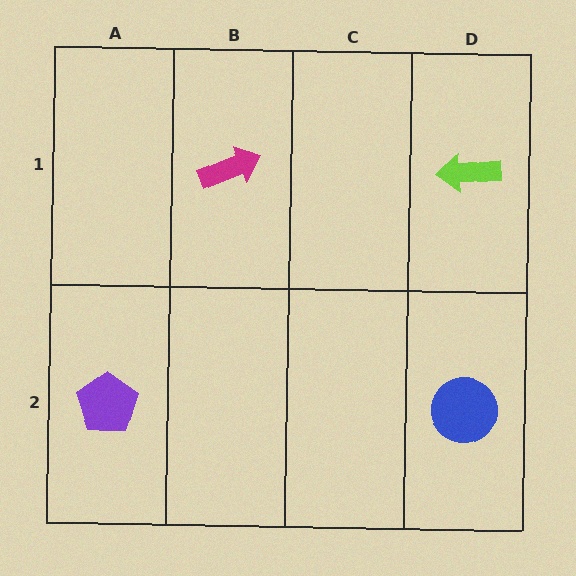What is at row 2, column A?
A purple pentagon.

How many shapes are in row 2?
2 shapes.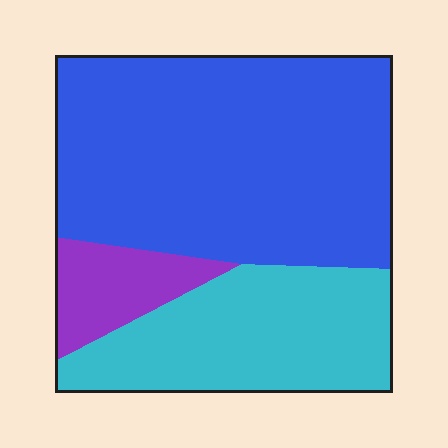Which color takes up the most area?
Blue, at roughly 60%.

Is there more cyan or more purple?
Cyan.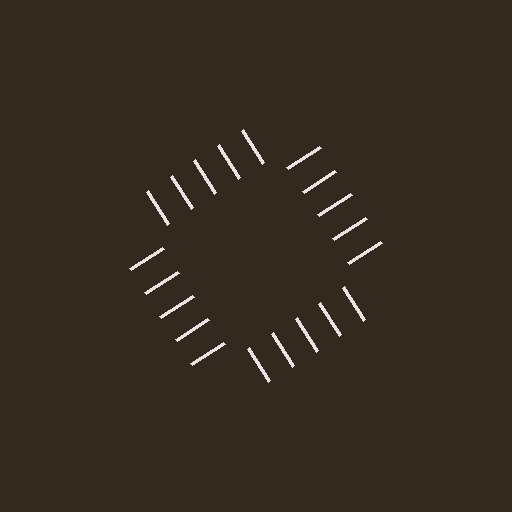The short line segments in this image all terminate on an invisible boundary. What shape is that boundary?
An illusory square — the line segments terminate on its edges but no continuous stroke is drawn.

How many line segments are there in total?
20 — 5 along each of the 4 edges.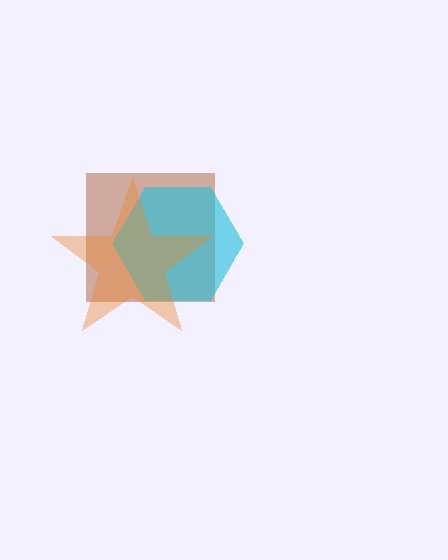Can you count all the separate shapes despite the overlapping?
Yes, there are 3 separate shapes.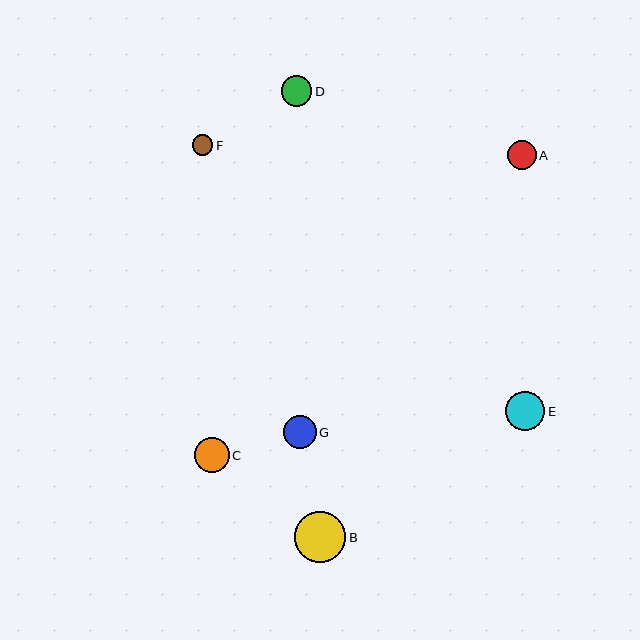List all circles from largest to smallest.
From largest to smallest: B, E, C, G, D, A, F.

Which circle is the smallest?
Circle F is the smallest with a size of approximately 21 pixels.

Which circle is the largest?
Circle B is the largest with a size of approximately 51 pixels.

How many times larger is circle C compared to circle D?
Circle C is approximately 1.1 times the size of circle D.